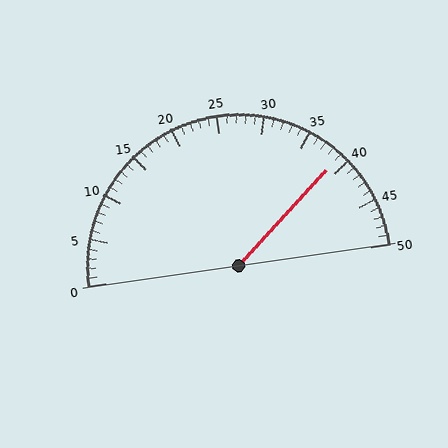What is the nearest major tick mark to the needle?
The nearest major tick mark is 40.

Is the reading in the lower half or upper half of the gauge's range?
The reading is in the upper half of the range (0 to 50).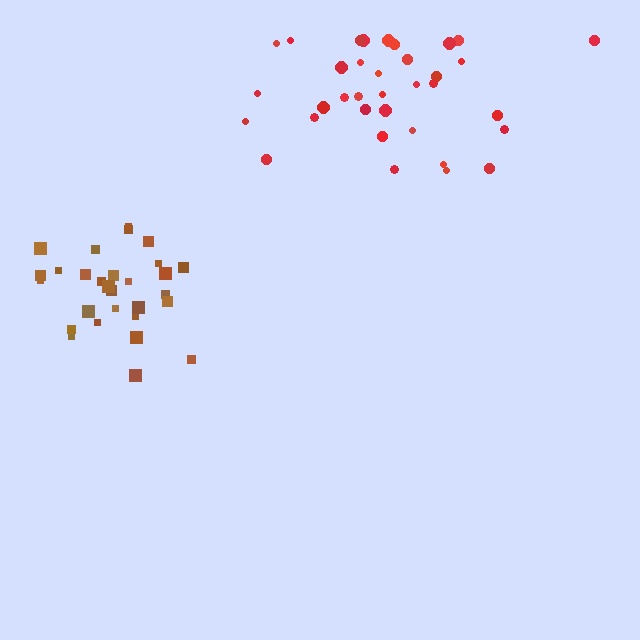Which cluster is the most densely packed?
Brown.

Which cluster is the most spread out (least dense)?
Red.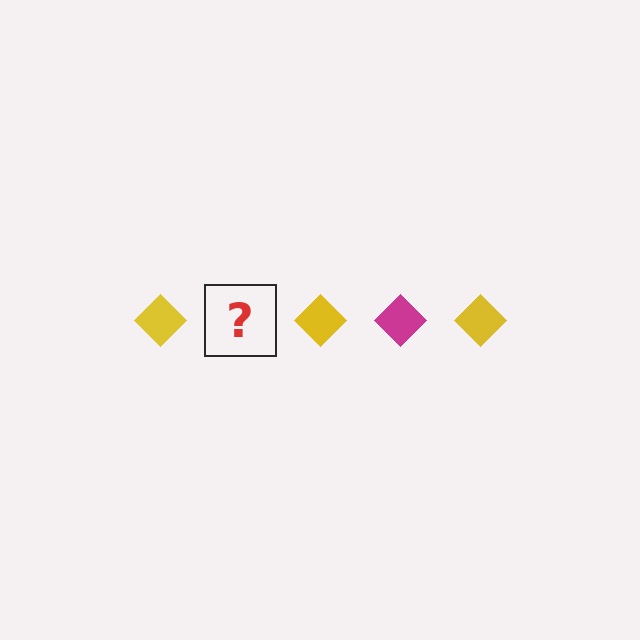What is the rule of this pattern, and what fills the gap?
The rule is that the pattern cycles through yellow, magenta diamonds. The gap should be filled with a magenta diamond.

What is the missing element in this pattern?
The missing element is a magenta diamond.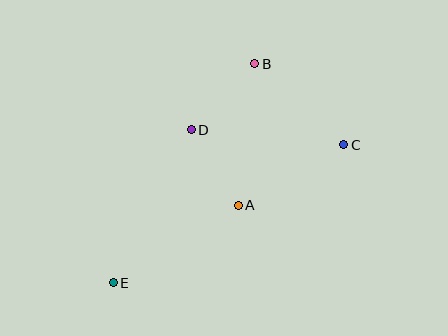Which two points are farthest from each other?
Points C and E are farthest from each other.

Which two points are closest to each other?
Points A and D are closest to each other.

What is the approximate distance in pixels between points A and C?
The distance between A and C is approximately 122 pixels.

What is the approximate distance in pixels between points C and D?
The distance between C and D is approximately 153 pixels.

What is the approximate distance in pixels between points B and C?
The distance between B and C is approximately 121 pixels.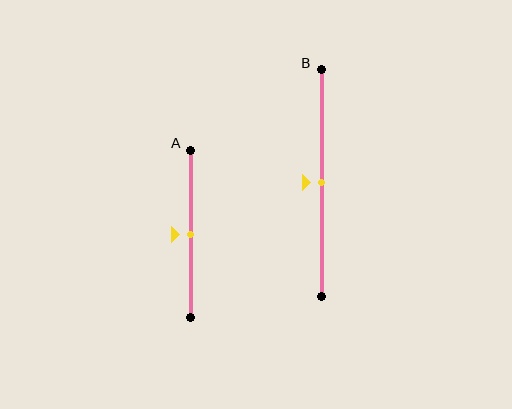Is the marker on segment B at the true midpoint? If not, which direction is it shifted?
Yes, the marker on segment B is at the true midpoint.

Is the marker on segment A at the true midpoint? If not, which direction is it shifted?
Yes, the marker on segment A is at the true midpoint.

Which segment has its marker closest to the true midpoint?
Segment A has its marker closest to the true midpoint.